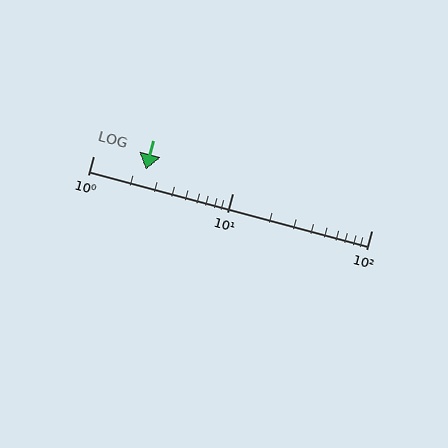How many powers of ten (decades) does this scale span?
The scale spans 2 decades, from 1 to 100.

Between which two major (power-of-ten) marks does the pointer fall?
The pointer is between 1 and 10.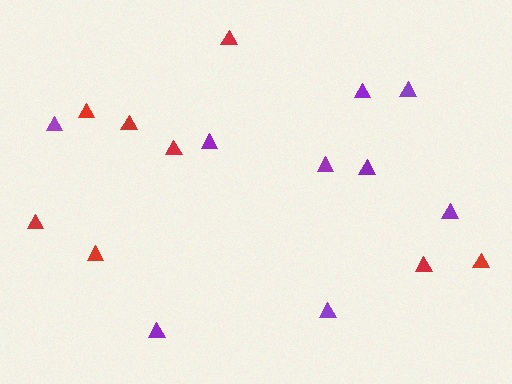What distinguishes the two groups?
There are 2 groups: one group of purple triangles (9) and one group of red triangles (8).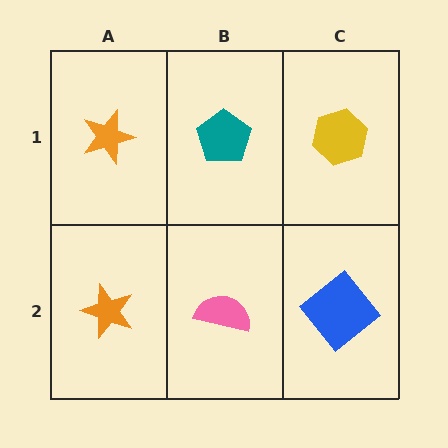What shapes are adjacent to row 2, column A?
An orange star (row 1, column A), a pink semicircle (row 2, column B).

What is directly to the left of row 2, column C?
A pink semicircle.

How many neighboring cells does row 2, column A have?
2.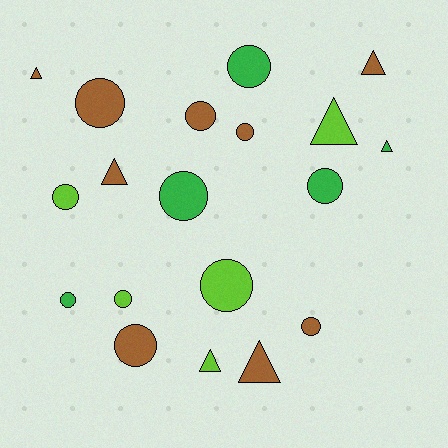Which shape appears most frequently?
Circle, with 12 objects.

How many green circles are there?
There are 4 green circles.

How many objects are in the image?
There are 19 objects.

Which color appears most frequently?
Brown, with 9 objects.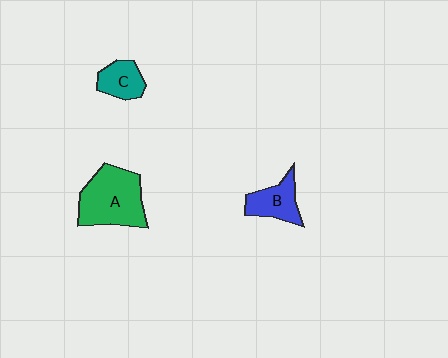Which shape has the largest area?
Shape A (green).